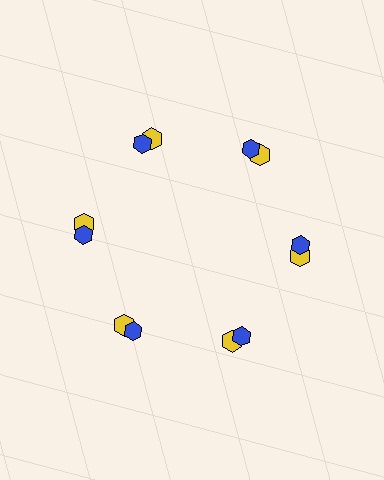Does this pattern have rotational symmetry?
Yes, this pattern has 6-fold rotational symmetry. It looks the same after rotating 60 degrees around the center.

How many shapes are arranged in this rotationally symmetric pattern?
There are 12 shapes, arranged in 6 groups of 2.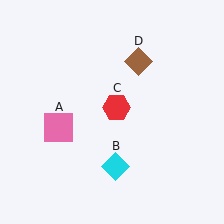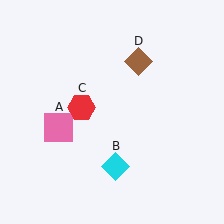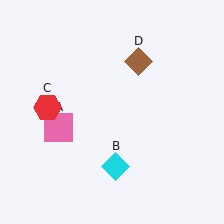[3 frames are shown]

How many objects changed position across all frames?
1 object changed position: red hexagon (object C).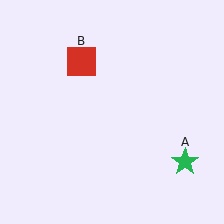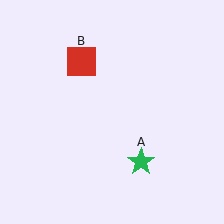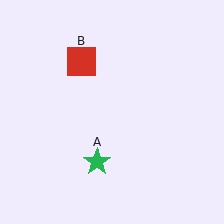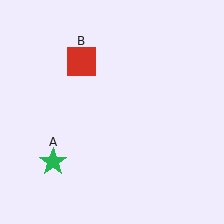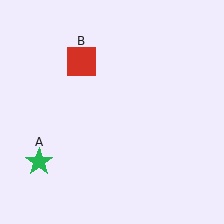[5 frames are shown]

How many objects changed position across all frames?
1 object changed position: green star (object A).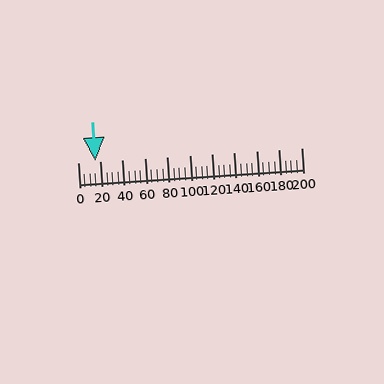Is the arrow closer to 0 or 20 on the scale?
The arrow is closer to 20.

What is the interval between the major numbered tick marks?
The major tick marks are spaced 20 units apart.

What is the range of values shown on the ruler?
The ruler shows values from 0 to 200.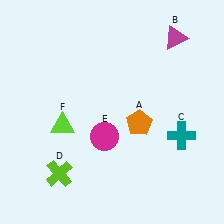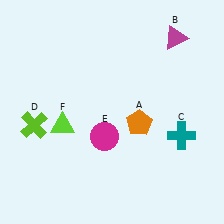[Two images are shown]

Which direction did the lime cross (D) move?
The lime cross (D) moved up.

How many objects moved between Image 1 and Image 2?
1 object moved between the two images.